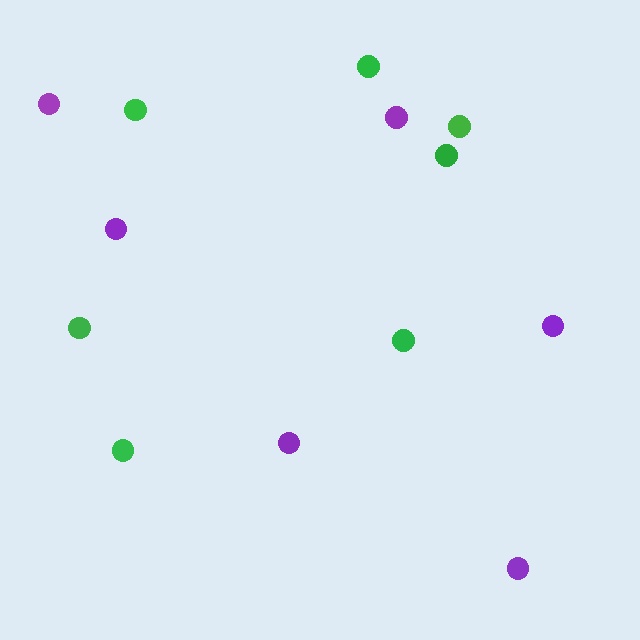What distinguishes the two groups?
There are 2 groups: one group of green circles (7) and one group of purple circles (6).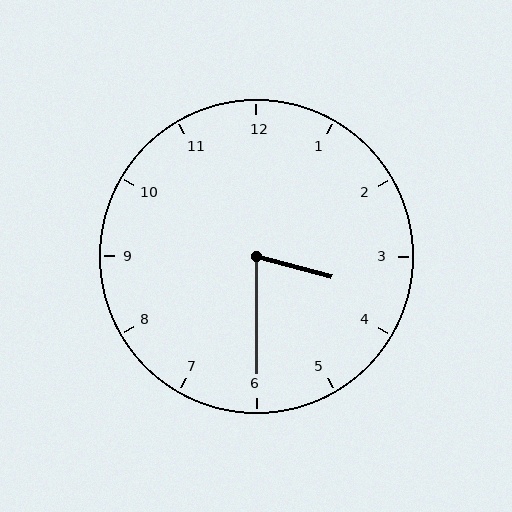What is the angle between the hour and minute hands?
Approximately 75 degrees.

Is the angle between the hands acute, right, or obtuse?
It is acute.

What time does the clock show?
3:30.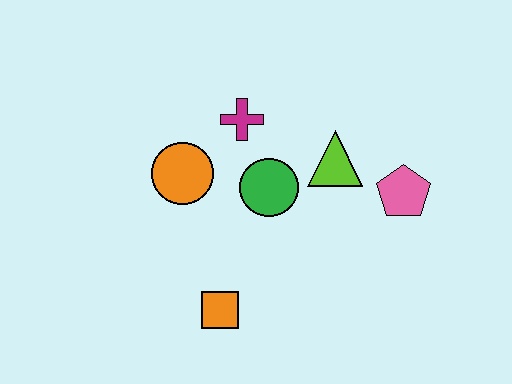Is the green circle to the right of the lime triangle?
No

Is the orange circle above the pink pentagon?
Yes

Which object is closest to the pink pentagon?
The lime triangle is closest to the pink pentagon.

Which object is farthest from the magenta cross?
The orange square is farthest from the magenta cross.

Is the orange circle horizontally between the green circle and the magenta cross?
No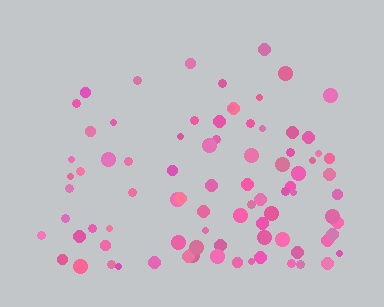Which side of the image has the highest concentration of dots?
The bottom.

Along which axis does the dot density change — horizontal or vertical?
Vertical.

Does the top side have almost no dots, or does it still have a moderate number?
Still a moderate number, just noticeably fewer than the bottom.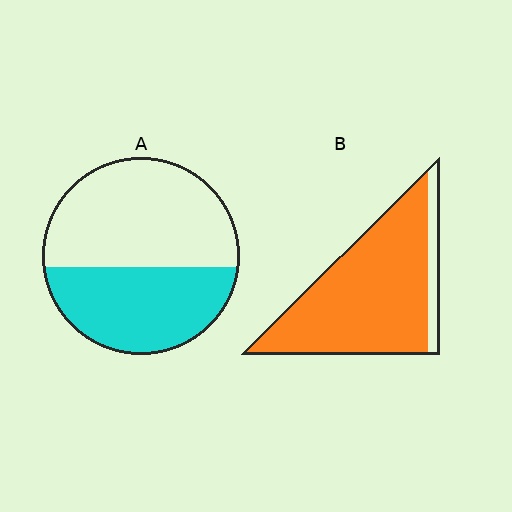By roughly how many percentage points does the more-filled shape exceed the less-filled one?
By roughly 45 percentage points (B over A).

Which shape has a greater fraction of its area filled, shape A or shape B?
Shape B.